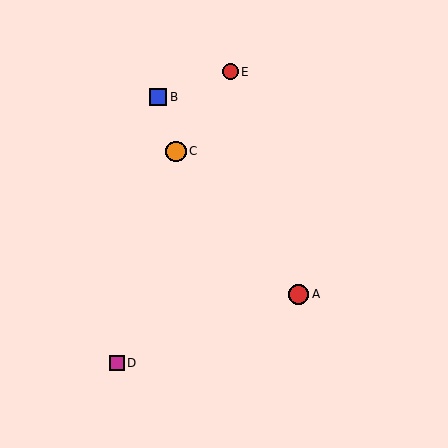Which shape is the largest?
The orange circle (labeled C) is the largest.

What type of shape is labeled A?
Shape A is a red circle.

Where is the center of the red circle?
The center of the red circle is at (299, 294).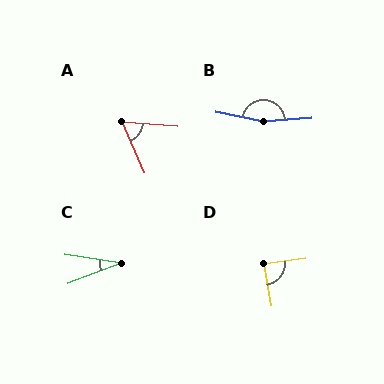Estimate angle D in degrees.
Approximately 87 degrees.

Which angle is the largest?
B, at approximately 165 degrees.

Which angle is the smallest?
C, at approximately 30 degrees.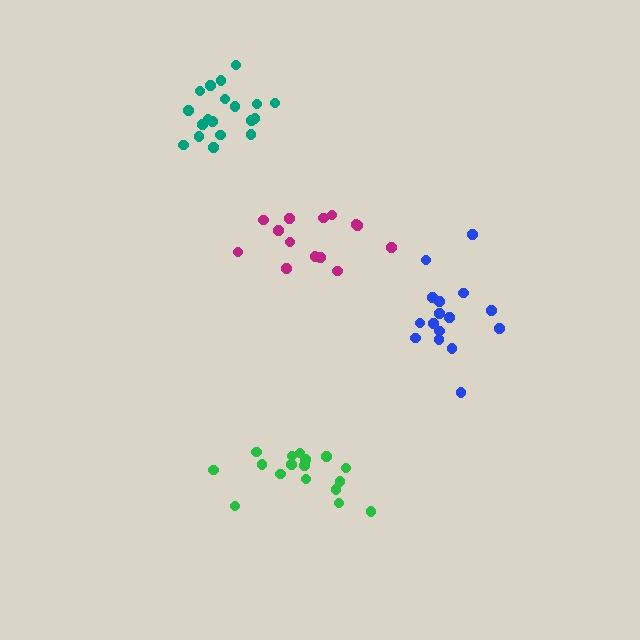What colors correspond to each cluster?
The clusters are colored: teal, magenta, blue, green.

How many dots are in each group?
Group 1: 19 dots, Group 2: 14 dots, Group 3: 16 dots, Group 4: 17 dots (66 total).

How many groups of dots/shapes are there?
There are 4 groups.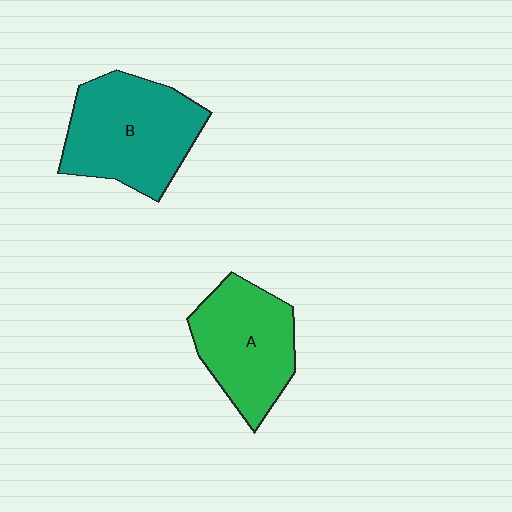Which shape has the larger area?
Shape B (teal).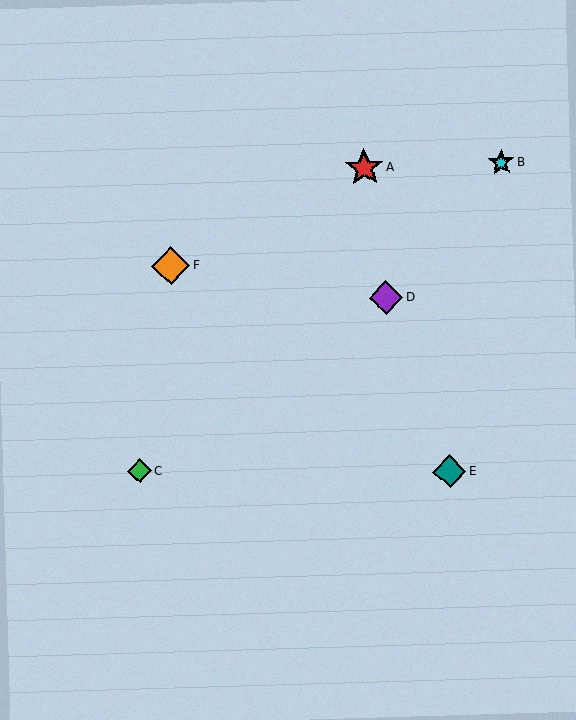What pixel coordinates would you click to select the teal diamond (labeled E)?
Click at (449, 472) to select the teal diamond E.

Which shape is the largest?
The red star (labeled A) is the largest.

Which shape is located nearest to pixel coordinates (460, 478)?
The teal diamond (labeled E) at (449, 472) is nearest to that location.